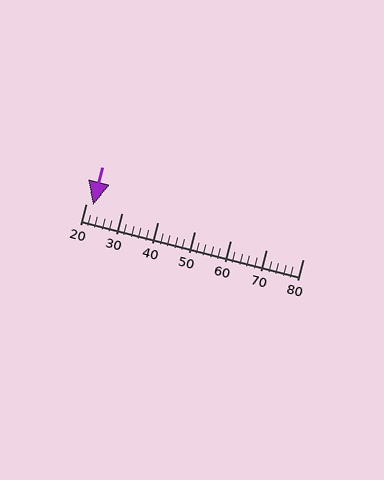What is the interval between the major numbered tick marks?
The major tick marks are spaced 10 units apart.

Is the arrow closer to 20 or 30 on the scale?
The arrow is closer to 20.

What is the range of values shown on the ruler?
The ruler shows values from 20 to 80.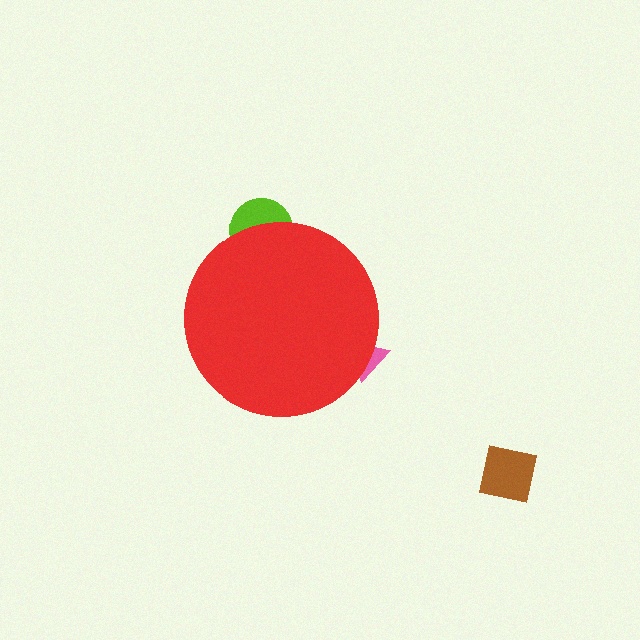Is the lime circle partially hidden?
Yes, the lime circle is partially hidden behind the red circle.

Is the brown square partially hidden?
No, the brown square is fully visible.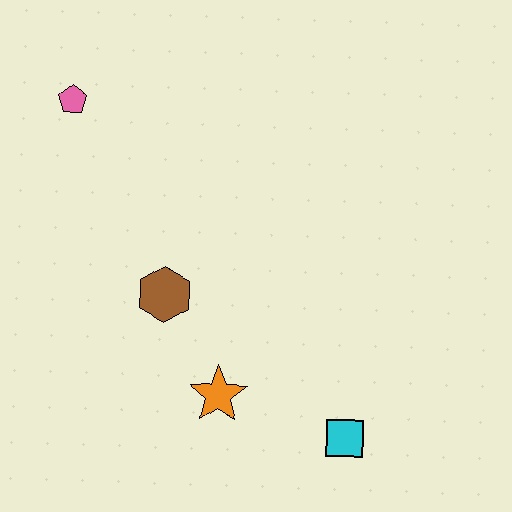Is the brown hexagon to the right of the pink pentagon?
Yes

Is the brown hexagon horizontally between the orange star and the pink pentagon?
Yes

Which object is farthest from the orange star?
The pink pentagon is farthest from the orange star.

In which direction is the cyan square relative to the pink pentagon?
The cyan square is below the pink pentagon.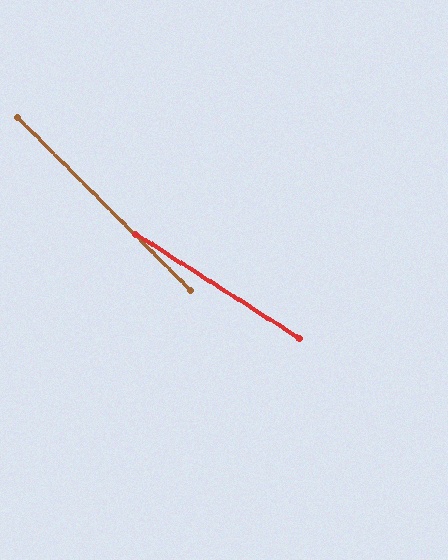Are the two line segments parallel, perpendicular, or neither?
Neither parallel nor perpendicular — they differ by about 12°.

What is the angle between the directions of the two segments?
Approximately 12 degrees.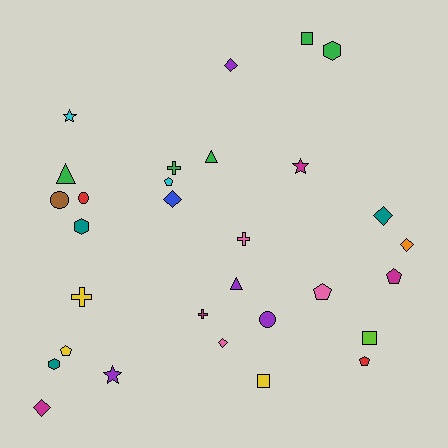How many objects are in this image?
There are 30 objects.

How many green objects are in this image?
There are 5 green objects.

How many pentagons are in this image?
There are 5 pentagons.